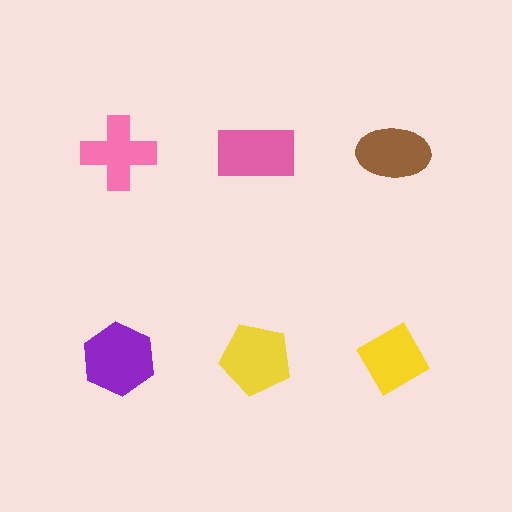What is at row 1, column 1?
A pink cross.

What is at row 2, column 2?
A yellow pentagon.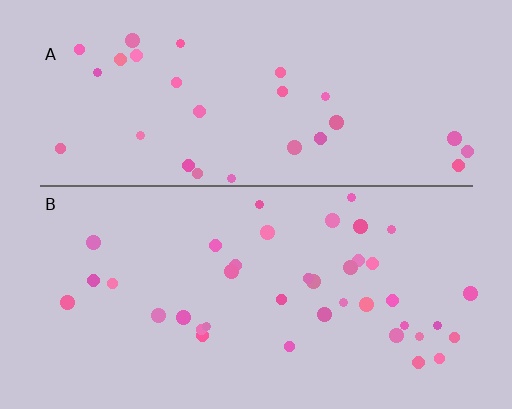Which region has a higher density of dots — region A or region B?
B (the bottom).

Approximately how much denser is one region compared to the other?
Approximately 1.3× — region B over region A.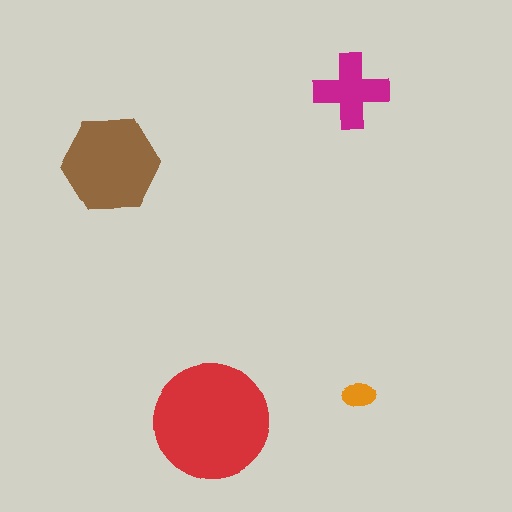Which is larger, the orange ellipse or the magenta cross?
The magenta cross.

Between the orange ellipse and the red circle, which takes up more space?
The red circle.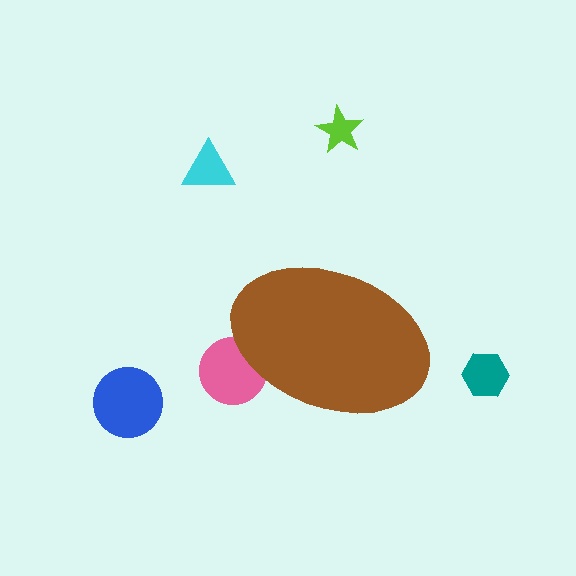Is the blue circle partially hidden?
No, the blue circle is fully visible.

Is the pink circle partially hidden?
Yes, the pink circle is partially hidden behind the brown ellipse.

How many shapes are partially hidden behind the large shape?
1 shape is partially hidden.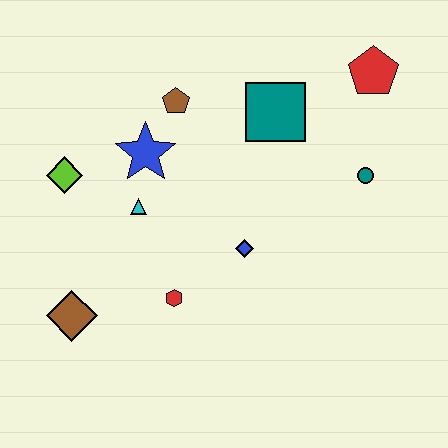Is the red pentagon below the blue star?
No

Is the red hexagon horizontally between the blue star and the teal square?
Yes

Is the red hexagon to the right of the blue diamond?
No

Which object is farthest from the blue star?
The red pentagon is farthest from the blue star.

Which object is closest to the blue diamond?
The red hexagon is closest to the blue diamond.